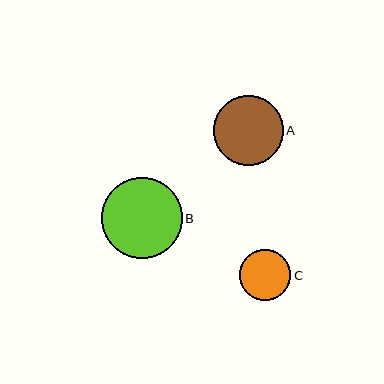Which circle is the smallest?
Circle C is the smallest with a size of approximately 51 pixels.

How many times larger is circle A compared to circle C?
Circle A is approximately 1.3 times the size of circle C.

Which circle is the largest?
Circle B is the largest with a size of approximately 81 pixels.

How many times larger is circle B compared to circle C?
Circle B is approximately 1.6 times the size of circle C.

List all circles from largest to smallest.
From largest to smallest: B, A, C.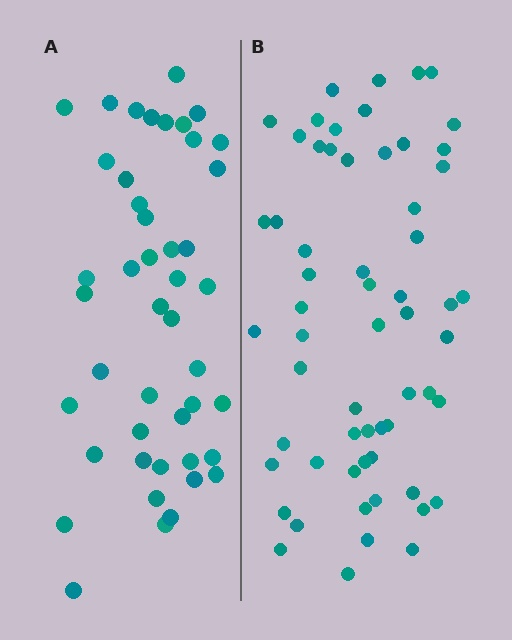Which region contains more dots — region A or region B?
Region B (the right region) has more dots.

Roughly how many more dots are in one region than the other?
Region B has approximately 15 more dots than region A.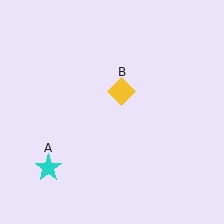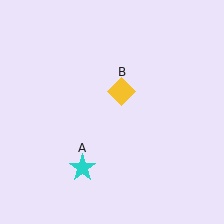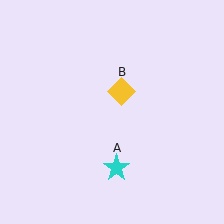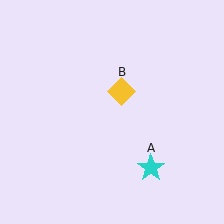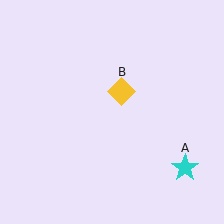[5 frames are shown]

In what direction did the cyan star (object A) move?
The cyan star (object A) moved right.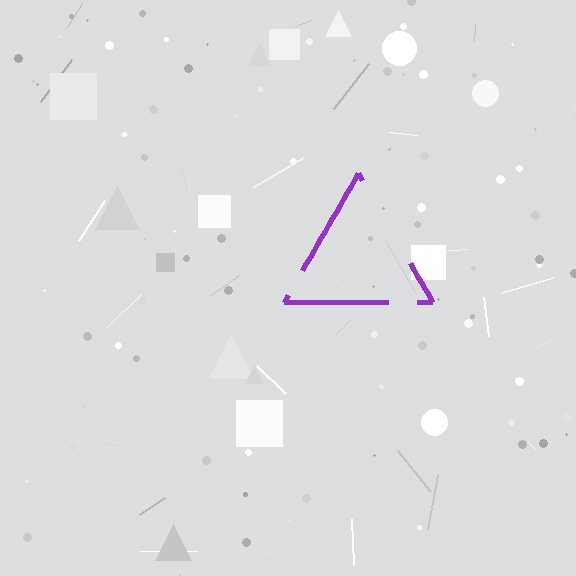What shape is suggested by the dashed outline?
The dashed outline suggests a triangle.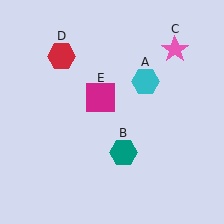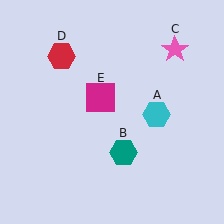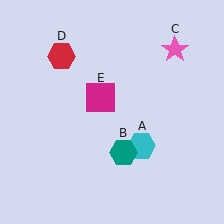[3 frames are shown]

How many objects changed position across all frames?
1 object changed position: cyan hexagon (object A).